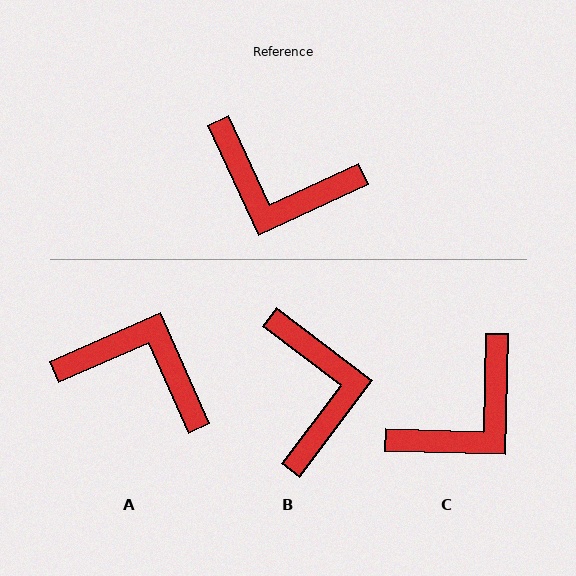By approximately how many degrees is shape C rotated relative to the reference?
Approximately 64 degrees counter-clockwise.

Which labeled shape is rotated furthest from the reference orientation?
A, about 179 degrees away.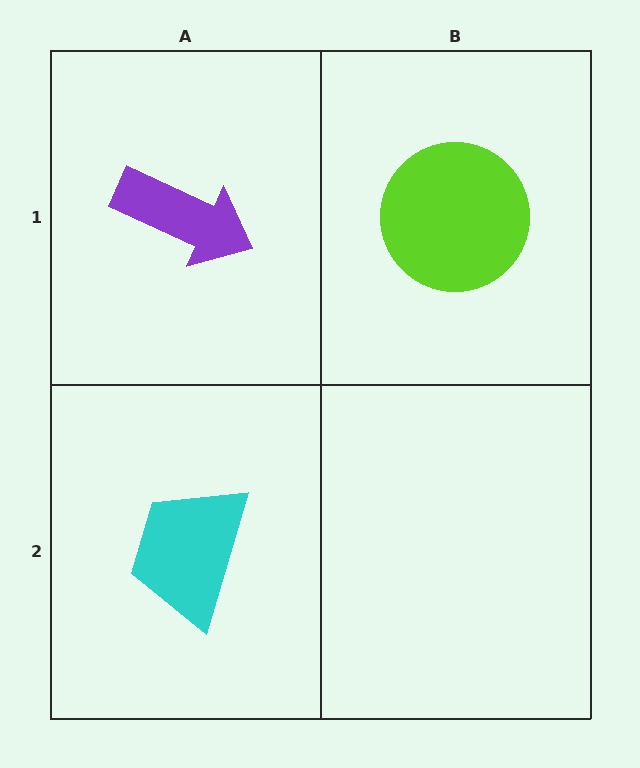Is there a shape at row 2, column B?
No, that cell is empty.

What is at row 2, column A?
A cyan trapezoid.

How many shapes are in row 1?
2 shapes.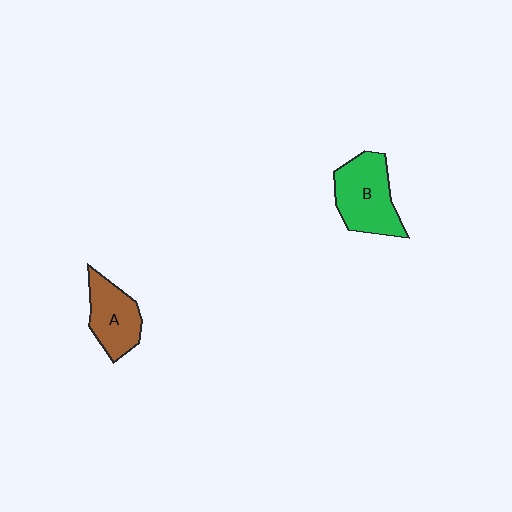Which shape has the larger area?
Shape B (green).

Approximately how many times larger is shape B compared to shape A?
Approximately 1.3 times.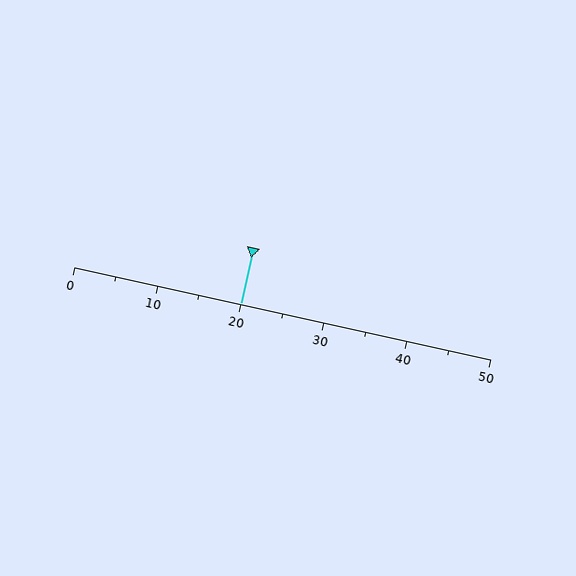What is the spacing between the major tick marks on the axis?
The major ticks are spaced 10 apart.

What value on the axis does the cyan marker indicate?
The marker indicates approximately 20.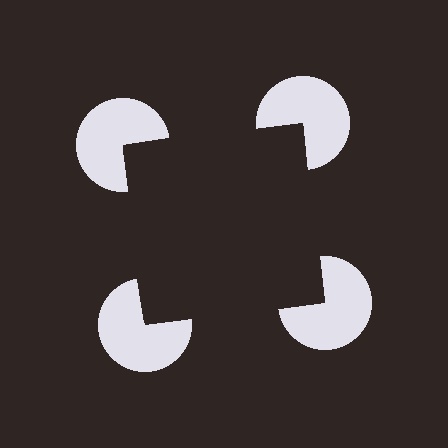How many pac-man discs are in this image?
There are 4 — one at each vertex of the illusory square.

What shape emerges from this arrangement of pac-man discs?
An illusory square — its edges are inferred from the aligned wedge cuts in the pac-man discs, not physically drawn.